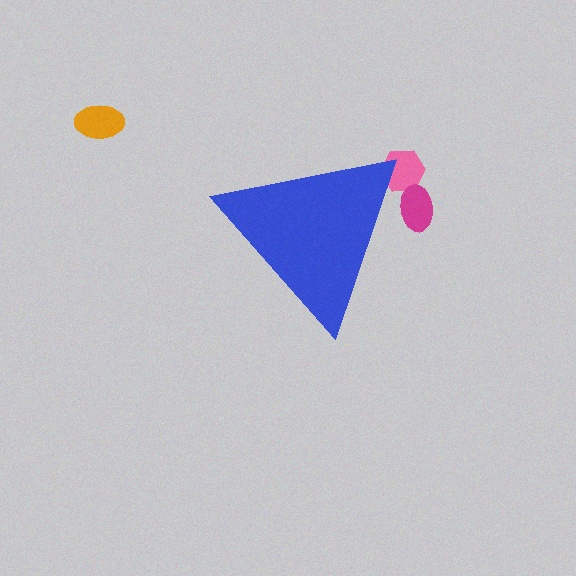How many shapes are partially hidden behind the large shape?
2 shapes are partially hidden.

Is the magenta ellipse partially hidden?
Yes, the magenta ellipse is partially hidden behind the blue triangle.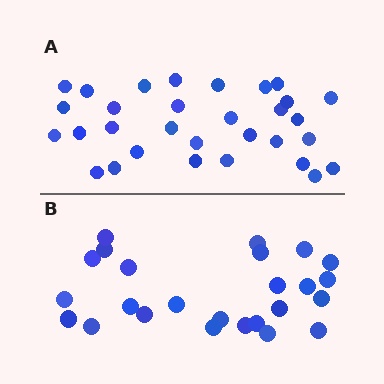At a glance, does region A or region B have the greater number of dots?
Region A (the top region) has more dots.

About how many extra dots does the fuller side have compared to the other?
Region A has about 6 more dots than region B.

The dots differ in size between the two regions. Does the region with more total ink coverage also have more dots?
No. Region B has more total ink coverage because its dots are larger, but region A actually contains more individual dots. Total area can be misleading — the number of items is what matters here.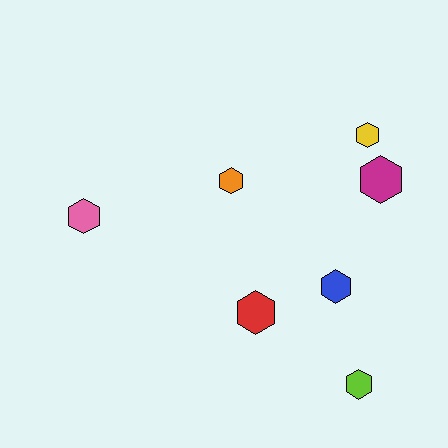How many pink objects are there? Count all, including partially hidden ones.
There is 1 pink object.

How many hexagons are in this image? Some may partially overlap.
There are 7 hexagons.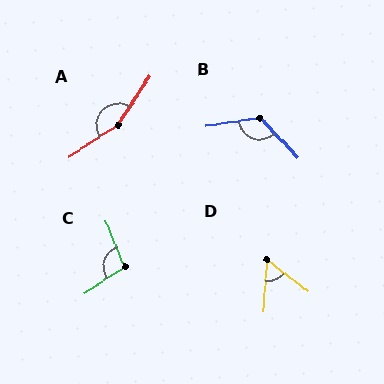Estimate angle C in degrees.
Approximately 102 degrees.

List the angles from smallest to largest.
D (57°), C (102°), B (125°), A (157°).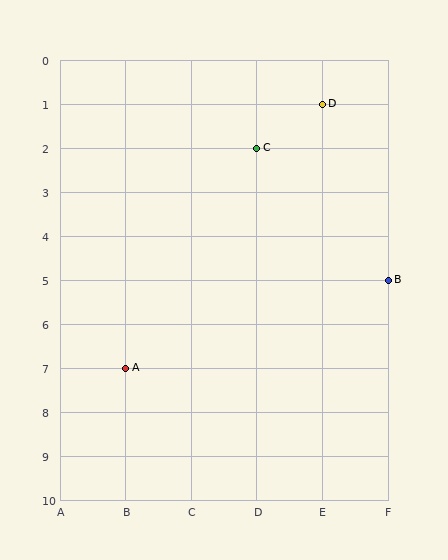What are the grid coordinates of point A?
Point A is at grid coordinates (B, 7).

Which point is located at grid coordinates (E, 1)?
Point D is at (E, 1).